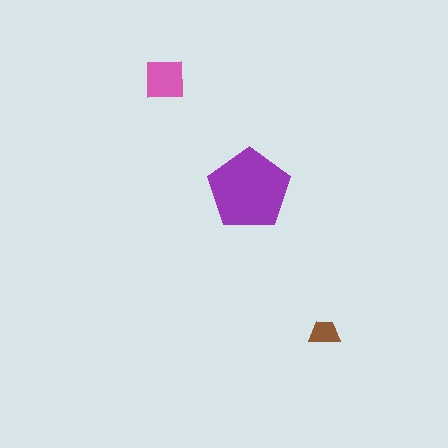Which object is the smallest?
The brown trapezoid.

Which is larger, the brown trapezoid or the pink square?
The pink square.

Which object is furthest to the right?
The brown trapezoid is rightmost.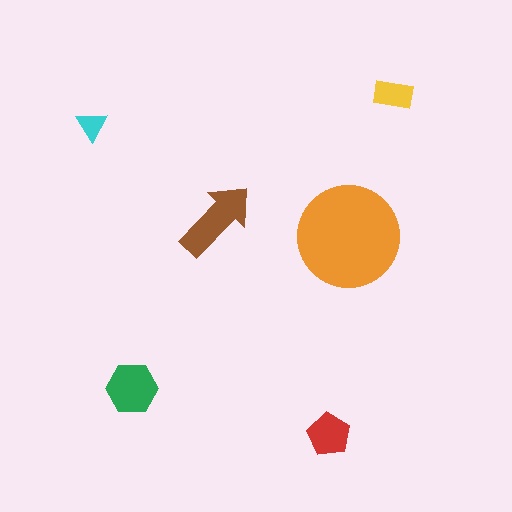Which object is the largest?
The orange circle.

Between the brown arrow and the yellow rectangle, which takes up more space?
The brown arrow.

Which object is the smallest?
The cyan triangle.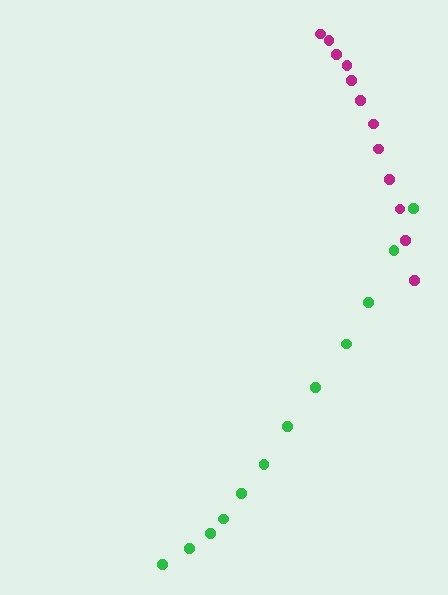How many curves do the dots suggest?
There are 2 distinct paths.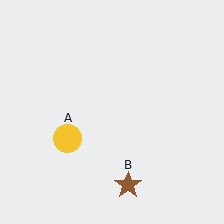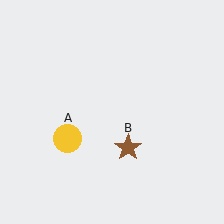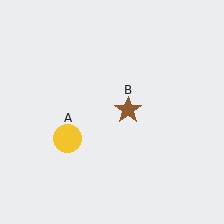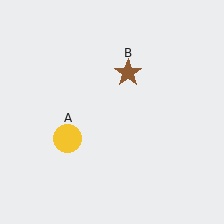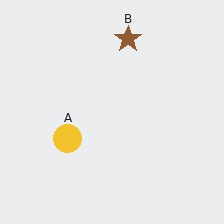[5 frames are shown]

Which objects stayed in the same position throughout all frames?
Yellow circle (object A) remained stationary.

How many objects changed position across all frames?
1 object changed position: brown star (object B).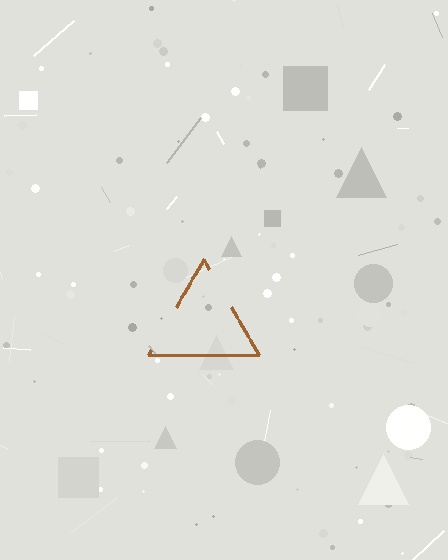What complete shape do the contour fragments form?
The contour fragments form a triangle.